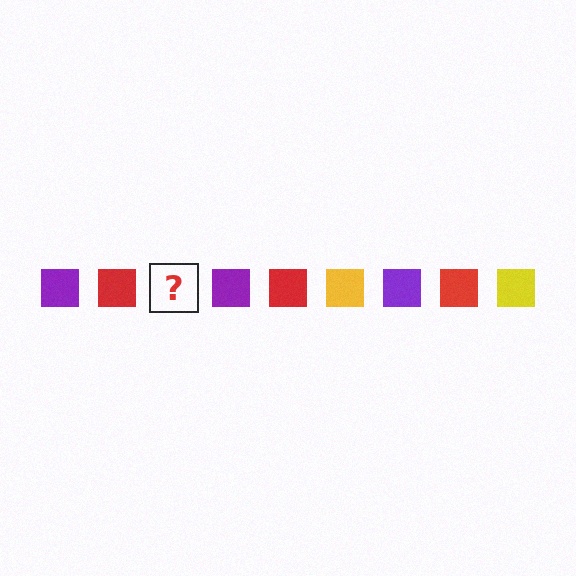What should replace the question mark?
The question mark should be replaced with a yellow square.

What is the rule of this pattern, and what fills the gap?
The rule is that the pattern cycles through purple, red, yellow squares. The gap should be filled with a yellow square.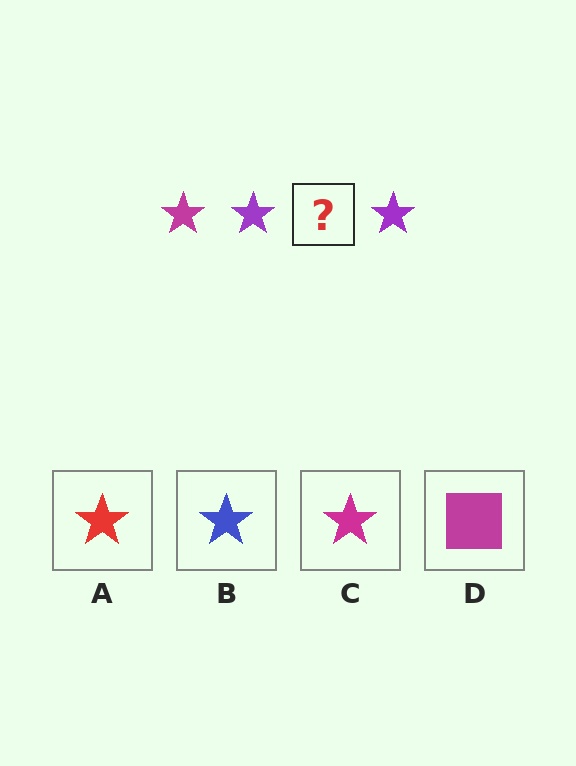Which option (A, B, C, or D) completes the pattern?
C.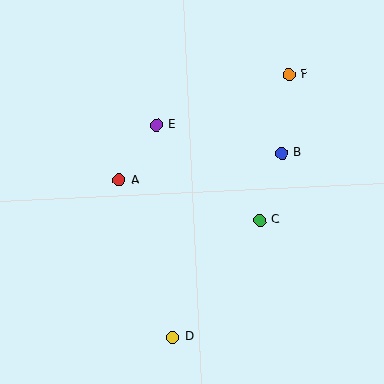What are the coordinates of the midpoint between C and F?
The midpoint between C and F is at (274, 148).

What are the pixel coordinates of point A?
Point A is at (119, 180).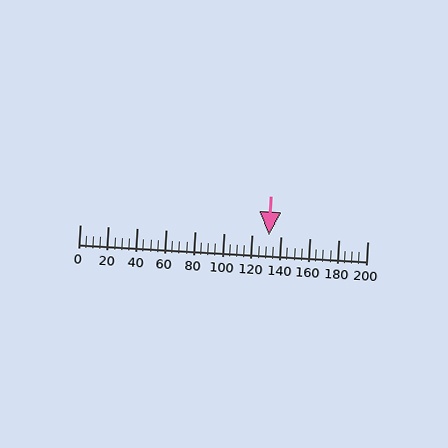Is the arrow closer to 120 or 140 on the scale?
The arrow is closer to 140.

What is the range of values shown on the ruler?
The ruler shows values from 0 to 200.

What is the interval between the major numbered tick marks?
The major tick marks are spaced 20 units apart.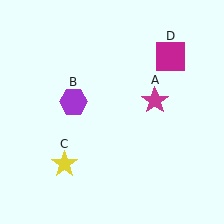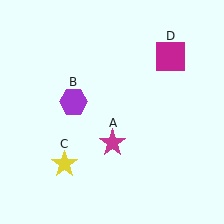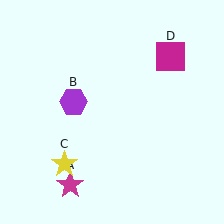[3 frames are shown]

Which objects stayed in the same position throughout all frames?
Purple hexagon (object B) and yellow star (object C) and magenta square (object D) remained stationary.